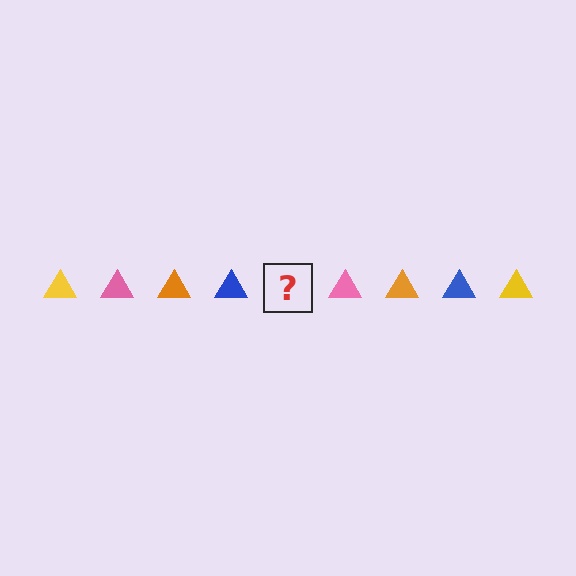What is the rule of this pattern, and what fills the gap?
The rule is that the pattern cycles through yellow, pink, orange, blue triangles. The gap should be filled with a yellow triangle.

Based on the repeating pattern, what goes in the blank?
The blank should be a yellow triangle.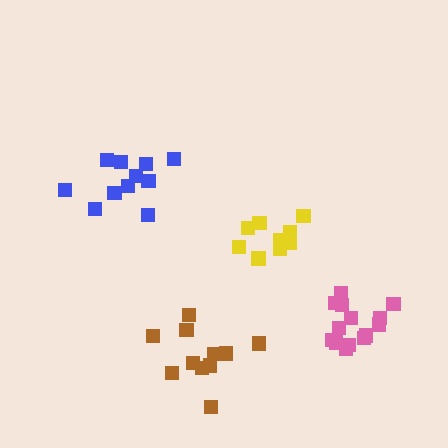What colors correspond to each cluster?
The clusters are colored: pink, yellow, brown, blue.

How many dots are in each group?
Group 1: 14 dots, Group 2: 10 dots, Group 3: 11 dots, Group 4: 11 dots (46 total).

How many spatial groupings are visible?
There are 4 spatial groupings.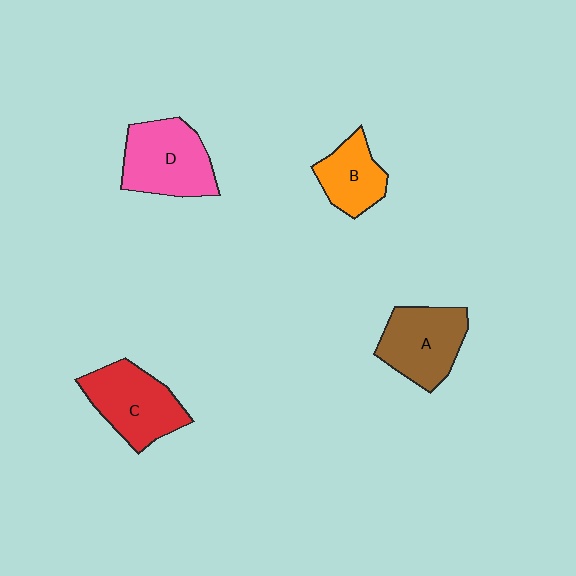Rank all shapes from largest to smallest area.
From largest to smallest: D (pink), C (red), A (brown), B (orange).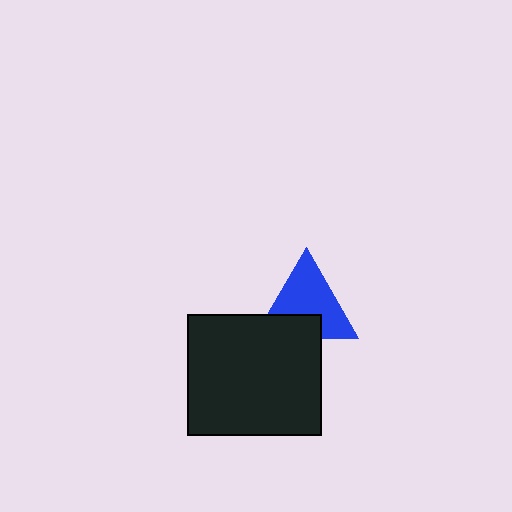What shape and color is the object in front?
The object in front is a black rectangle.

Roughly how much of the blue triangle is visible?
Most of it is visible (roughly 68%).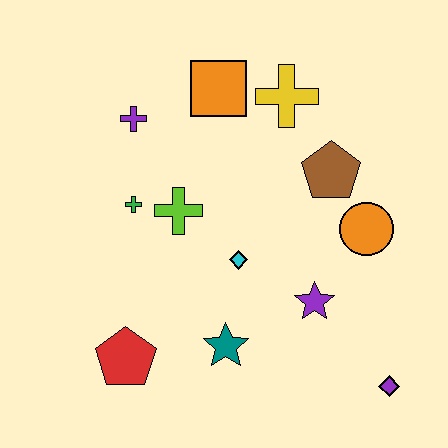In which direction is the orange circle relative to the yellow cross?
The orange circle is below the yellow cross.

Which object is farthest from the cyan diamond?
The purple diamond is farthest from the cyan diamond.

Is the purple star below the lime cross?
Yes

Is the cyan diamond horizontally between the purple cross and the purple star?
Yes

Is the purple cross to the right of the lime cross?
No